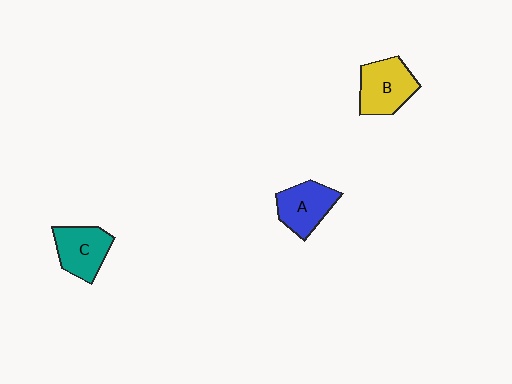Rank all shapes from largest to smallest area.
From largest to smallest: B (yellow), A (blue), C (teal).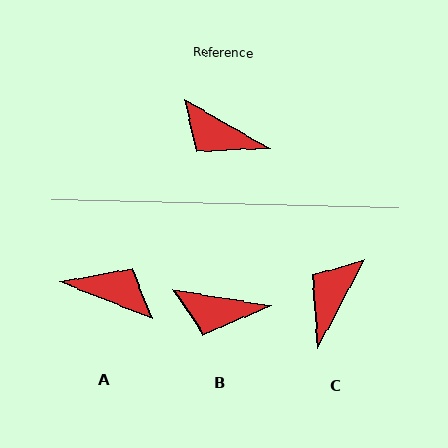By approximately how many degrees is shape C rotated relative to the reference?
Approximately 88 degrees clockwise.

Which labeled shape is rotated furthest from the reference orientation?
A, about 172 degrees away.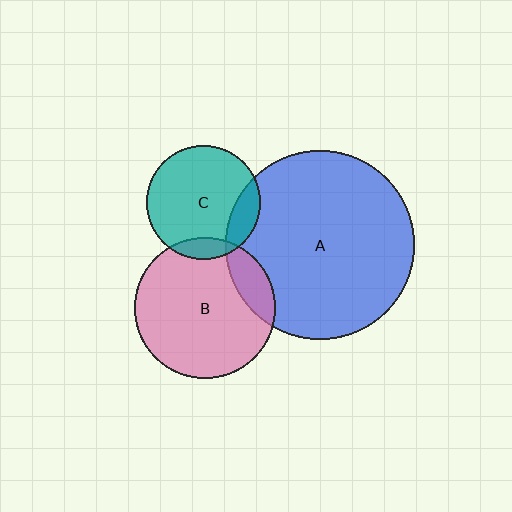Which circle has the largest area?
Circle A (blue).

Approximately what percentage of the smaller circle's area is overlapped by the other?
Approximately 10%.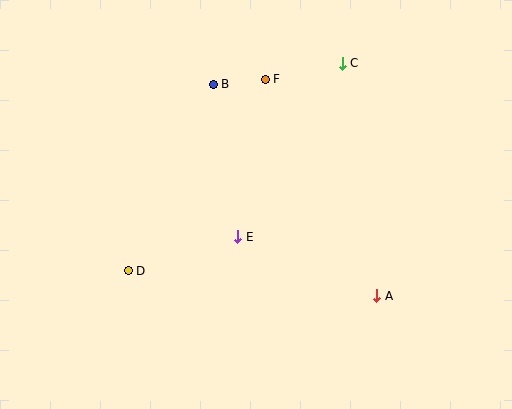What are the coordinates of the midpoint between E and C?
The midpoint between E and C is at (290, 150).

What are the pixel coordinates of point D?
Point D is at (128, 271).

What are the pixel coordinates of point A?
Point A is at (377, 296).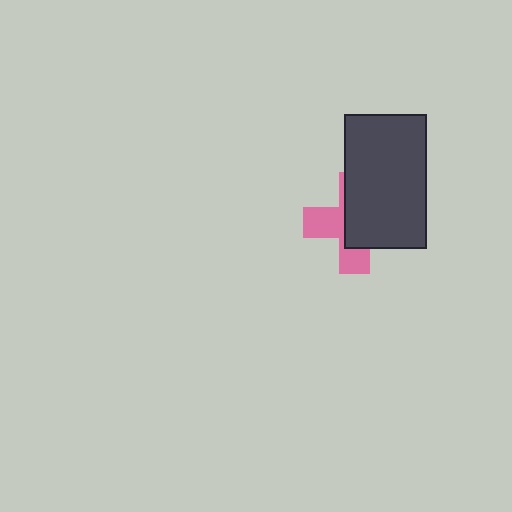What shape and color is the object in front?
The object in front is a dark gray rectangle.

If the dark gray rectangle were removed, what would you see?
You would see the complete pink cross.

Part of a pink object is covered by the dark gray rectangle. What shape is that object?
It is a cross.